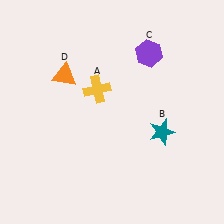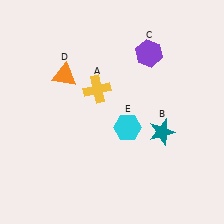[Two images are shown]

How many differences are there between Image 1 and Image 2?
There is 1 difference between the two images.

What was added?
A cyan hexagon (E) was added in Image 2.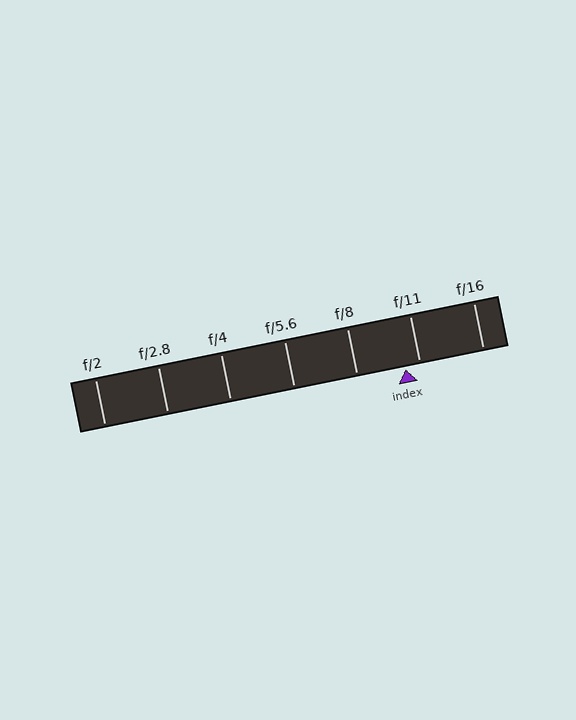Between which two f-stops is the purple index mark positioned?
The index mark is between f/8 and f/11.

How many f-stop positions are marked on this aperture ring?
There are 7 f-stop positions marked.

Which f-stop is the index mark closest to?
The index mark is closest to f/11.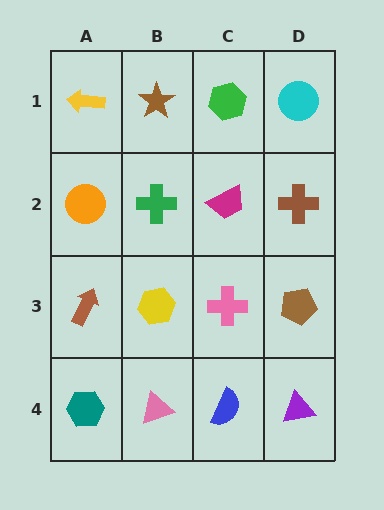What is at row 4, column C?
A blue semicircle.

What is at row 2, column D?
A brown cross.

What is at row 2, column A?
An orange circle.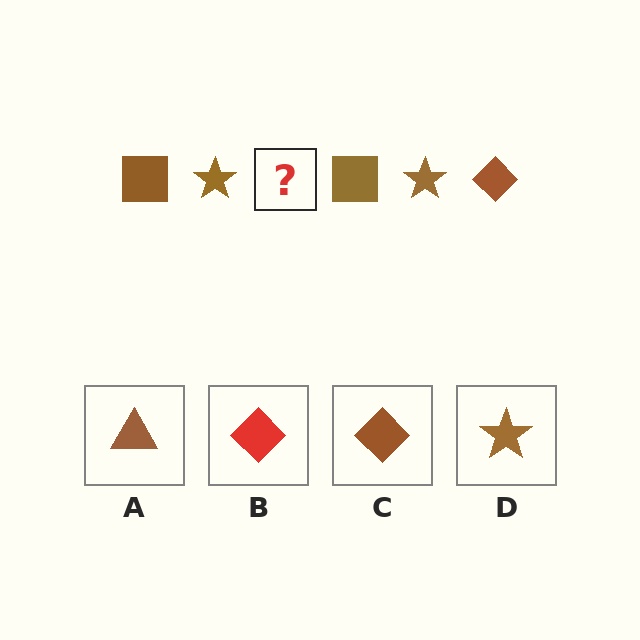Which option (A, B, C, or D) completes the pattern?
C.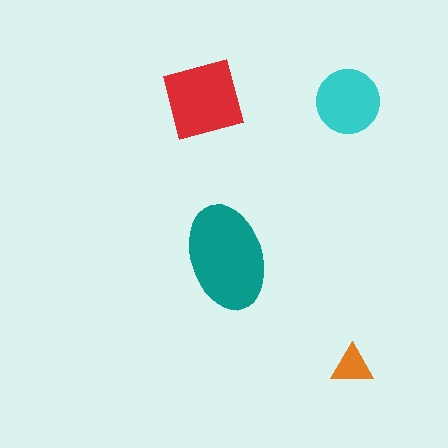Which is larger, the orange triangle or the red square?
The red square.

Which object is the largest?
The teal ellipse.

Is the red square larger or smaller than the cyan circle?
Larger.